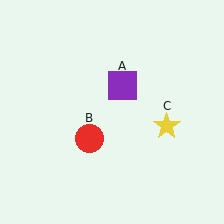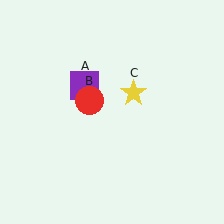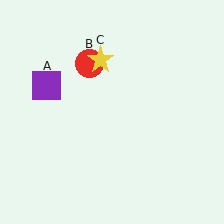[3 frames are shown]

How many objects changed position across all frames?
3 objects changed position: purple square (object A), red circle (object B), yellow star (object C).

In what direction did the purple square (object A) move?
The purple square (object A) moved left.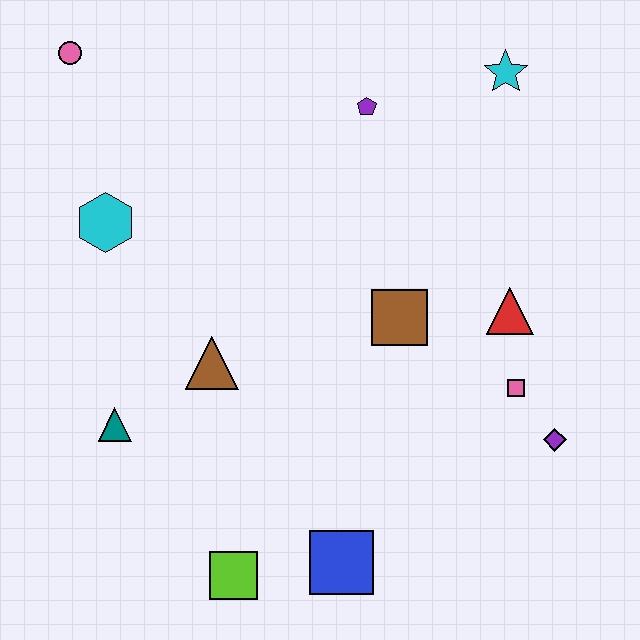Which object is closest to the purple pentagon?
The cyan star is closest to the purple pentagon.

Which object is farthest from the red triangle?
The pink circle is farthest from the red triangle.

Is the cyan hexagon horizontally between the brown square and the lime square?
No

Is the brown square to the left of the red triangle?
Yes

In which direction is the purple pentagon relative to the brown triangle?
The purple pentagon is above the brown triangle.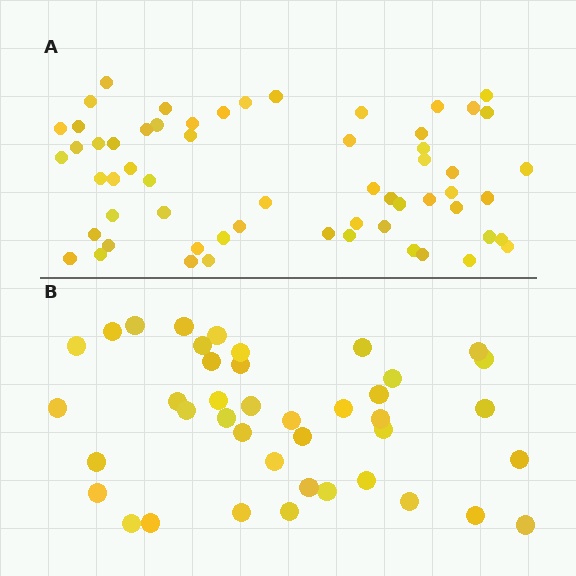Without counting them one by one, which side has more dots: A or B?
Region A (the top region) has more dots.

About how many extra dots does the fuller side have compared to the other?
Region A has approximately 20 more dots than region B.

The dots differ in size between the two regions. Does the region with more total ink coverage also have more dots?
No. Region B has more total ink coverage because its dots are larger, but region A actually contains more individual dots. Total area can be misleading — the number of items is what matters here.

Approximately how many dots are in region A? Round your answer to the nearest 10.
About 60 dots.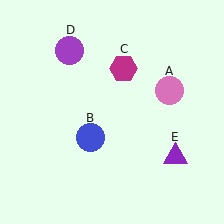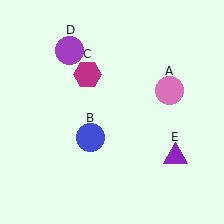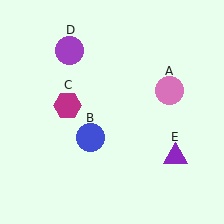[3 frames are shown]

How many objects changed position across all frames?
1 object changed position: magenta hexagon (object C).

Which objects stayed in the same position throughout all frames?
Pink circle (object A) and blue circle (object B) and purple circle (object D) and purple triangle (object E) remained stationary.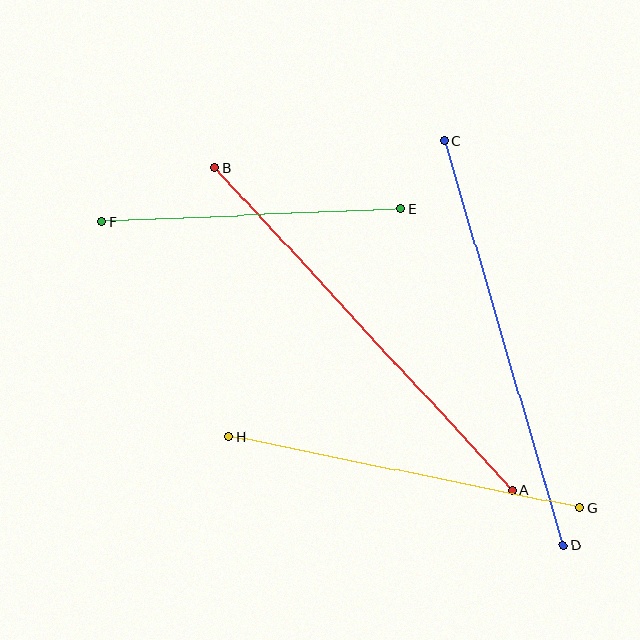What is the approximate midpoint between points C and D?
The midpoint is at approximately (504, 343) pixels.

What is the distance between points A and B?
The distance is approximately 439 pixels.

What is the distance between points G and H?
The distance is approximately 359 pixels.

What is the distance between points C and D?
The distance is approximately 422 pixels.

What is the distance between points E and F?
The distance is approximately 299 pixels.